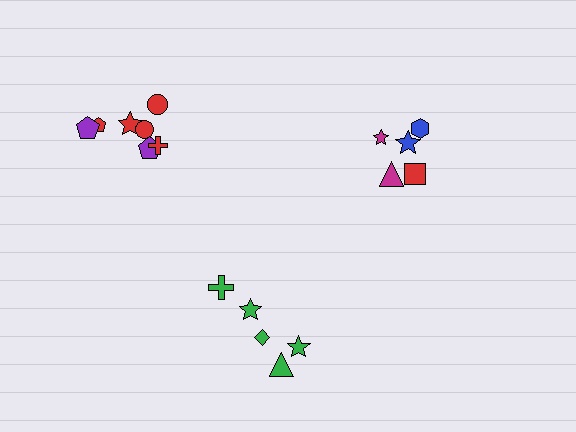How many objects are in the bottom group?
There are 5 objects.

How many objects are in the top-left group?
There are 7 objects.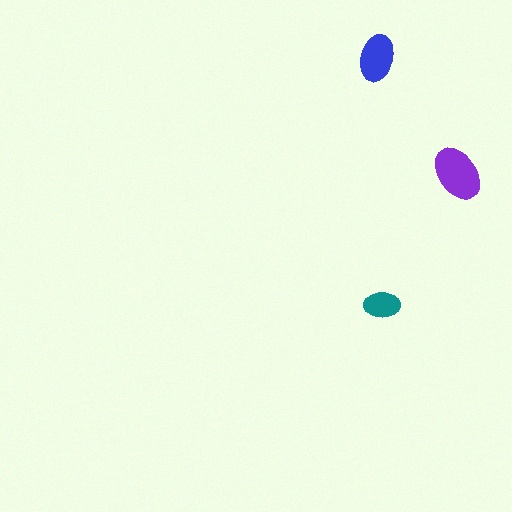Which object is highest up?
The blue ellipse is topmost.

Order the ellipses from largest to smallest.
the purple one, the blue one, the teal one.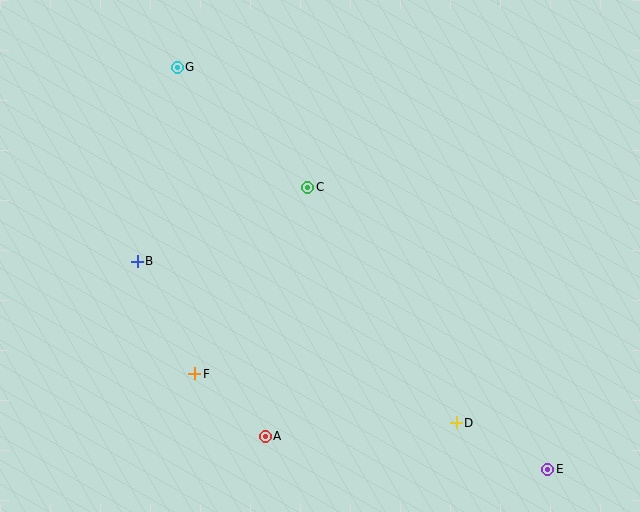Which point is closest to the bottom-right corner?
Point E is closest to the bottom-right corner.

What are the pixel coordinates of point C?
Point C is at (308, 187).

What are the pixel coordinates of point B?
Point B is at (137, 261).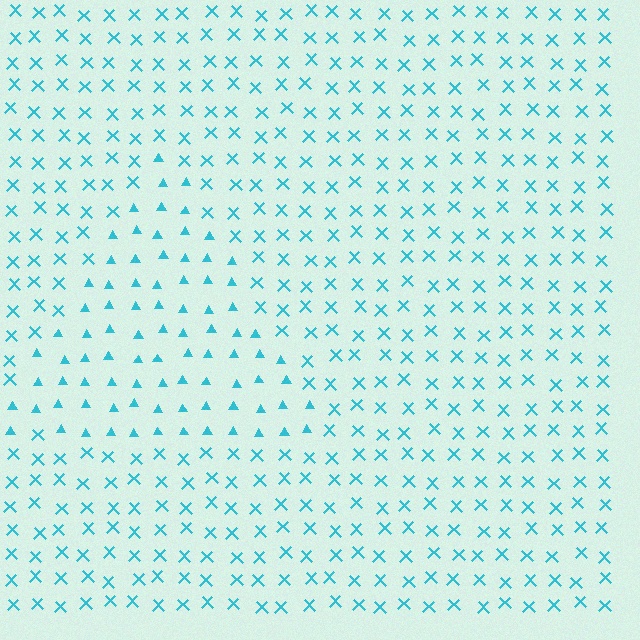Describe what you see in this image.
The image is filled with small cyan elements arranged in a uniform grid. A triangle-shaped region contains triangles, while the surrounding area contains X marks. The boundary is defined purely by the change in element shape.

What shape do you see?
I see a triangle.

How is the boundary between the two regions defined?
The boundary is defined by a change in element shape: triangles inside vs. X marks outside. All elements share the same color and spacing.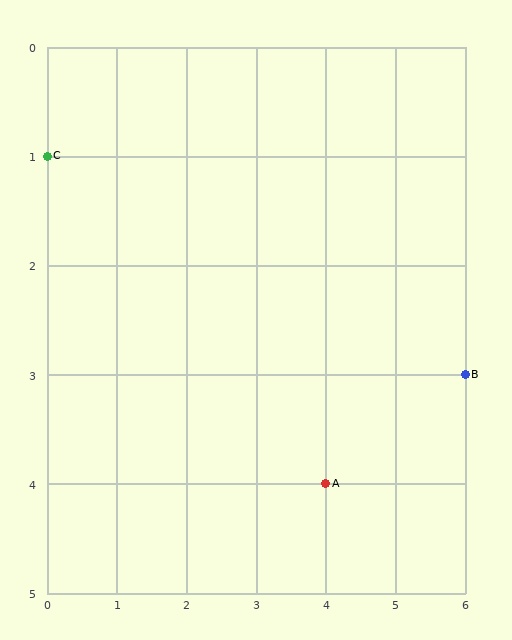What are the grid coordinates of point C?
Point C is at grid coordinates (0, 1).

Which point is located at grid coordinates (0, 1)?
Point C is at (0, 1).